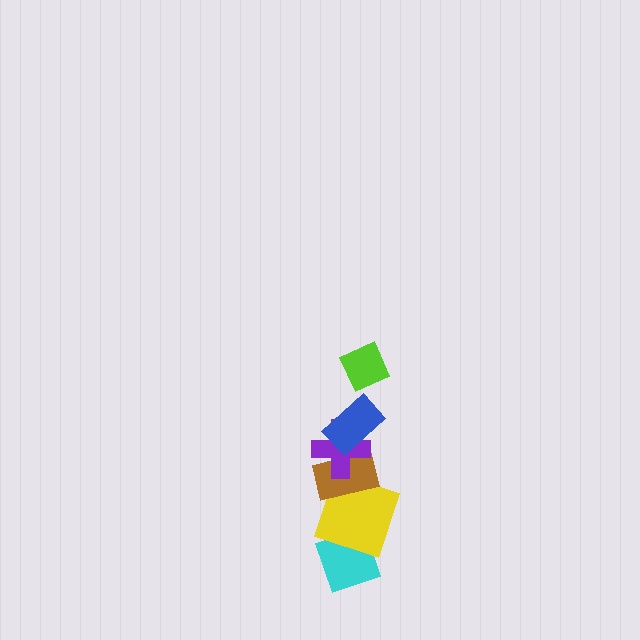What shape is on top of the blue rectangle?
The lime diamond is on top of the blue rectangle.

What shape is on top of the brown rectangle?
The purple cross is on top of the brown rectangle.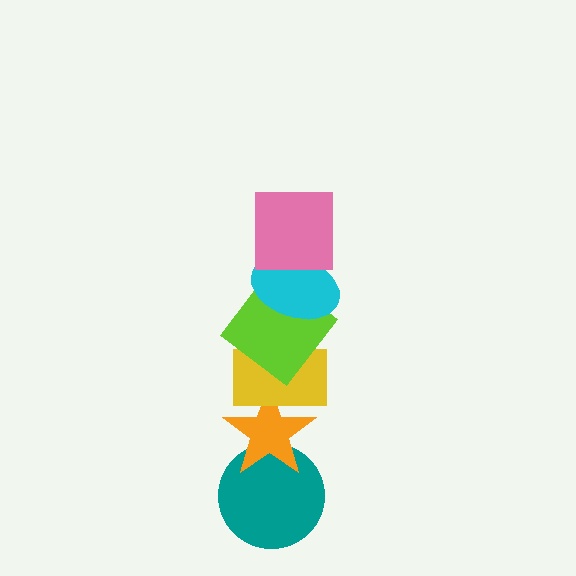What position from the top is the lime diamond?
The lime diamond is 3rd from the top.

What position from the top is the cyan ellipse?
The cyan ellipse is 2nd from the top.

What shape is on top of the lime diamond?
The cyan ellipse is on top of the lime diamond.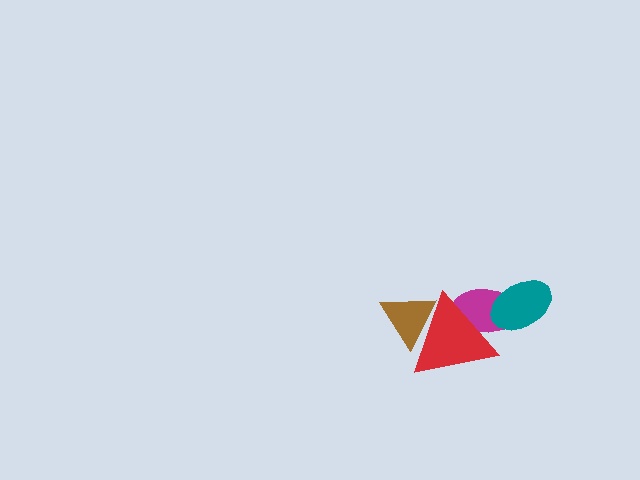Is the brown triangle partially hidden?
Yes, it is partially covered by another shape.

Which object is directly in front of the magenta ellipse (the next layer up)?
The red triangle is directly in front of the magenta ellipse.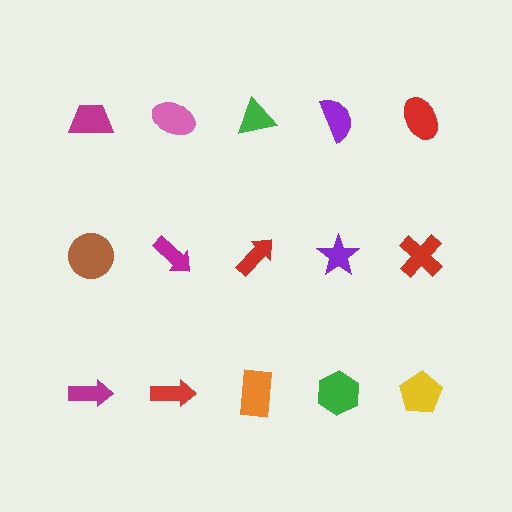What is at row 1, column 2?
A pink ellipse.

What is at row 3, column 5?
A yellow pentagon.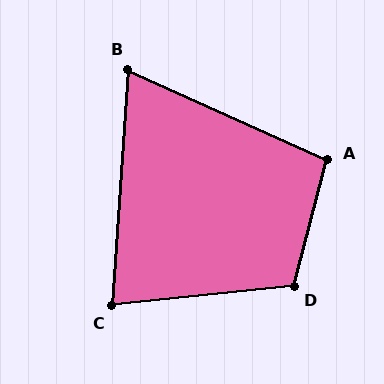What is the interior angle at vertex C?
Approximately 80 degrees (acute).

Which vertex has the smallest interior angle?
B, at approximately 69 degrees.